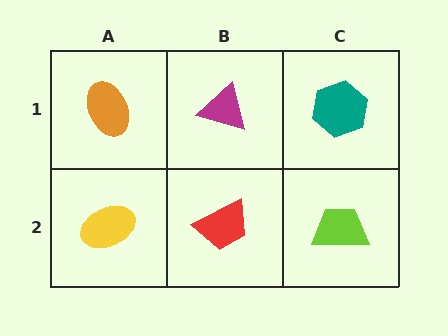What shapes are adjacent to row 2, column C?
A teal hexagon (row 1, column C), a red trapezoid (row 2, column B).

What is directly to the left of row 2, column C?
A red trapezoid.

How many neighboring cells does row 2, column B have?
3.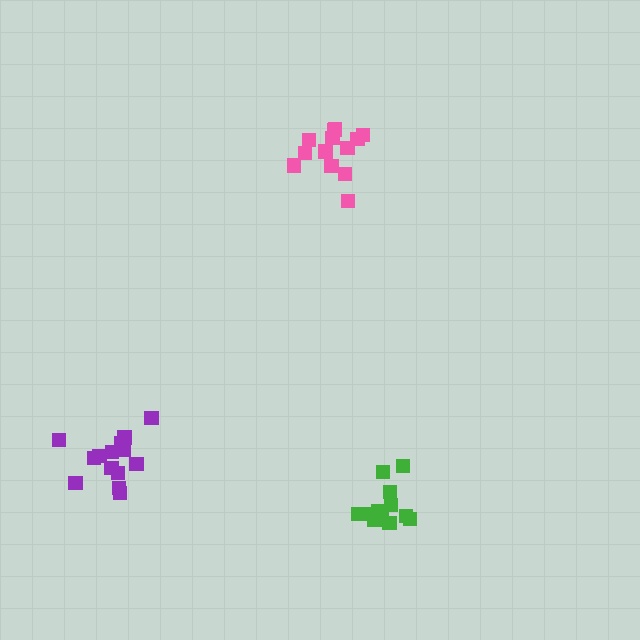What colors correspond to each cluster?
The clusters are colored: pink, purple, green.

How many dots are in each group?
Group 1: 13 dots, Group 2: 14 dots, Group 3: 12 dots (39 total).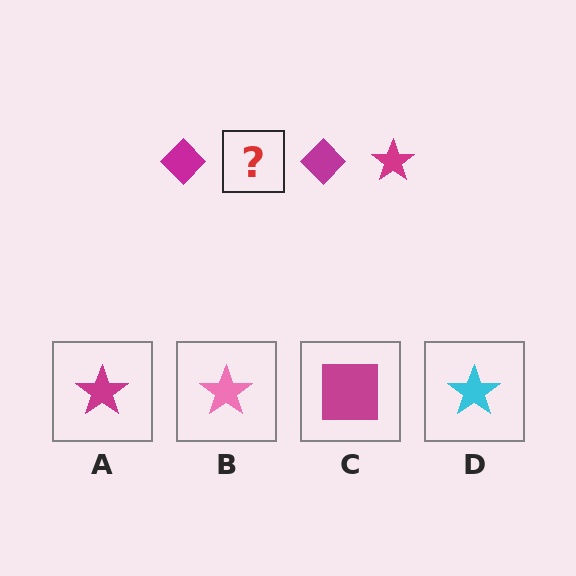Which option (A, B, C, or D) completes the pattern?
A.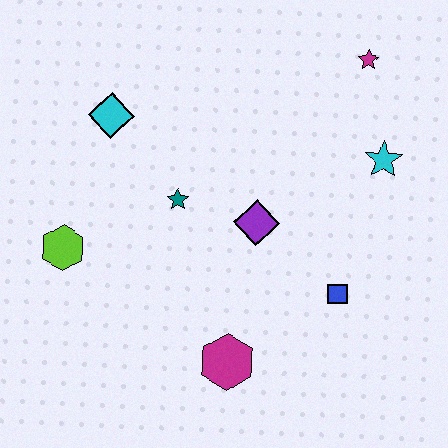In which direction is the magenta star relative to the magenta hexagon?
The magenta star is above the magenta hexagon.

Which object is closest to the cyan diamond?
The teal star is closest to the cyan diamond.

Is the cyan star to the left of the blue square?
No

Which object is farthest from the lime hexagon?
The magenta star is farthest from the lime hexagon.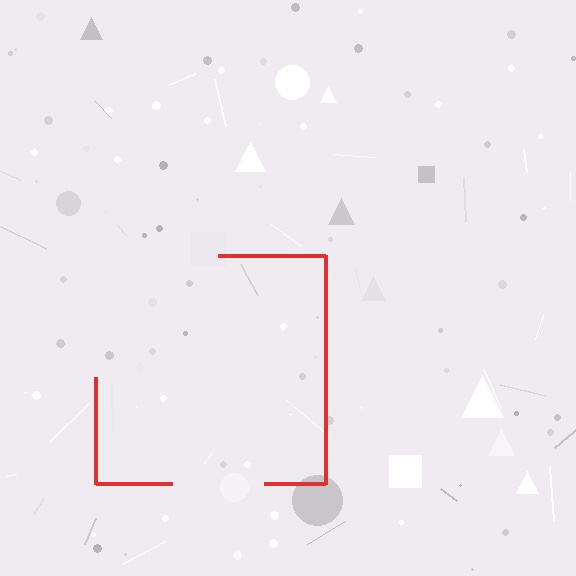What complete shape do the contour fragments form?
The contour fragments form a square.